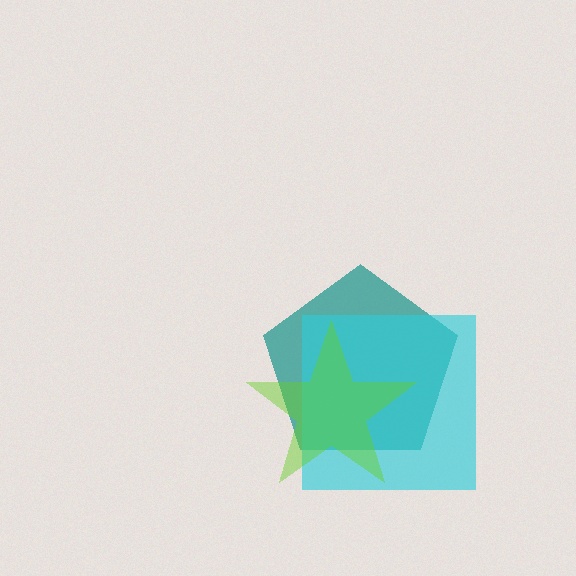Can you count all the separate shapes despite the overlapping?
Yes, there are 3 separate shapes.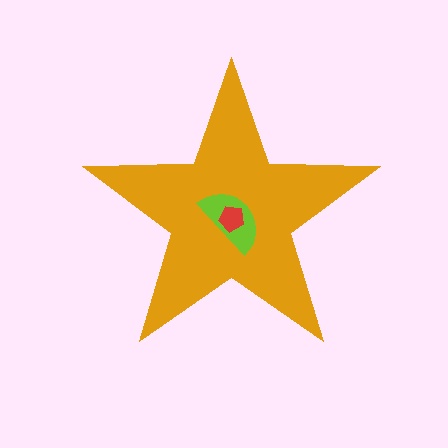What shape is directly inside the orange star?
The lime semicircle.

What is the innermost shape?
The red pentagon.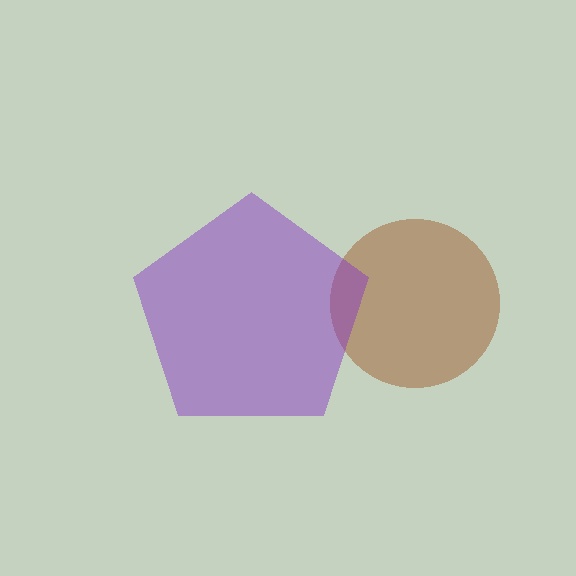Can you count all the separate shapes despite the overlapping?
Yes, there are 2 separate shapes.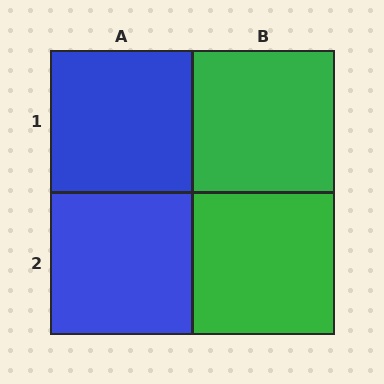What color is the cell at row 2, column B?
Green.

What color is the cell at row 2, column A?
Blue.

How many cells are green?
2 cells are green.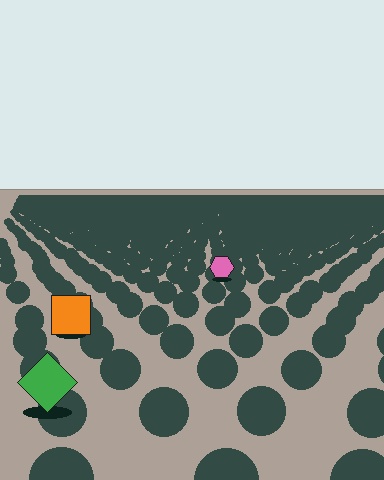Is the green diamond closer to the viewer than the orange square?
Yes. The green diamond is closer — you can tell from the texture gradient: the ground texture is coarser near it.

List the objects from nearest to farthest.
From nearest to farthest: the green diamond, the orange square, the pink hexagon.